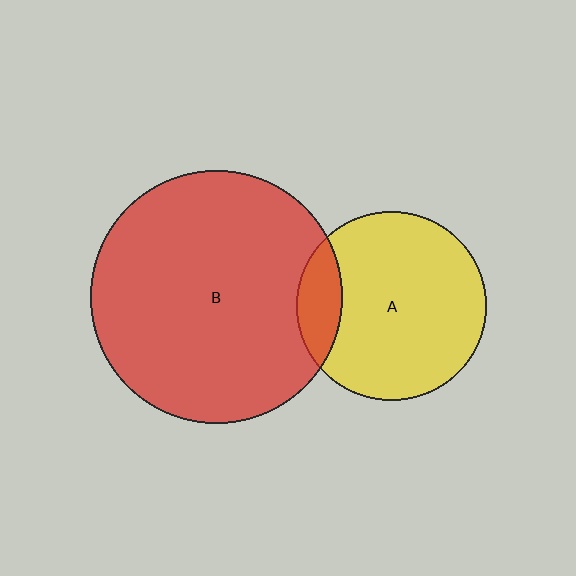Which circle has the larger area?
Circle B (red).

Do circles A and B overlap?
Yes.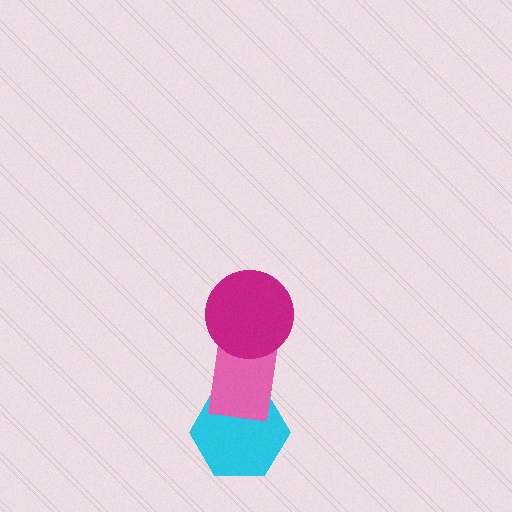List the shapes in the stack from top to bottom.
From top to bottom: the magenta circle, the pink rectangle, the cyan hexagon.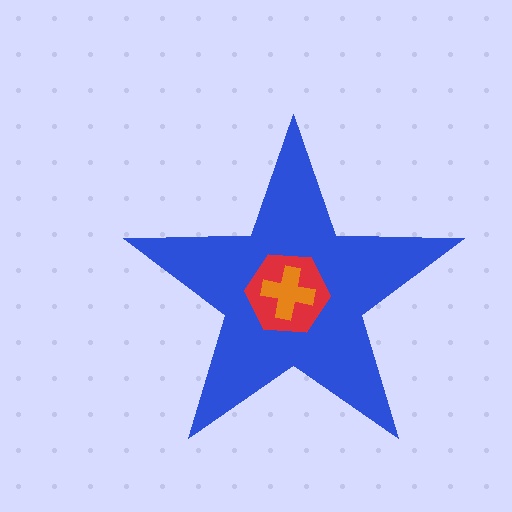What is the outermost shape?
The blue star.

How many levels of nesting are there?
3.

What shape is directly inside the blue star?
The red hexagon.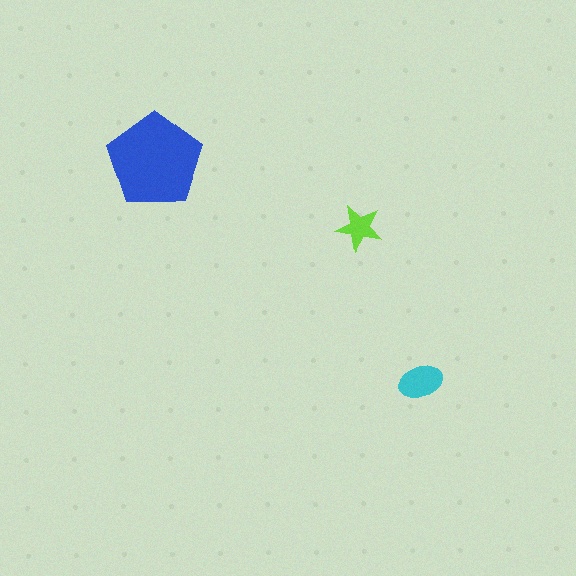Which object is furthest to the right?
The cyan ellipse is rightmost.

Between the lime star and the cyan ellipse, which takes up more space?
The cyan ellipse.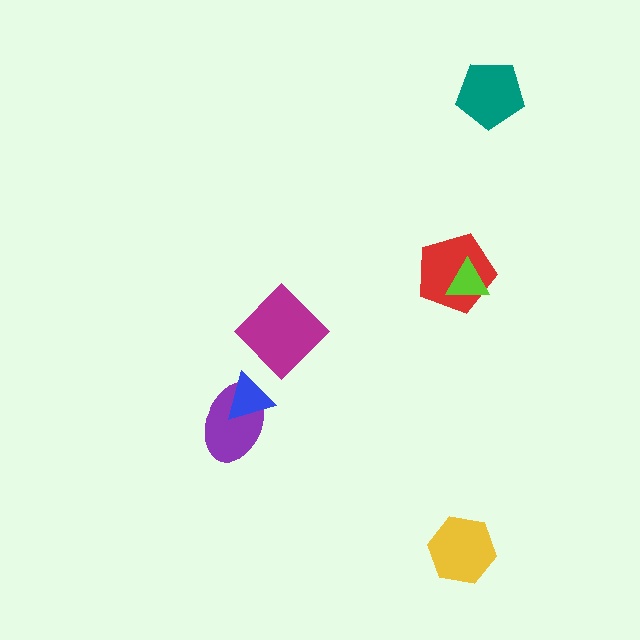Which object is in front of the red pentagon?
The lime triangle is in front of the red pentagon.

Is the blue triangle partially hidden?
No, no other shape covers it.